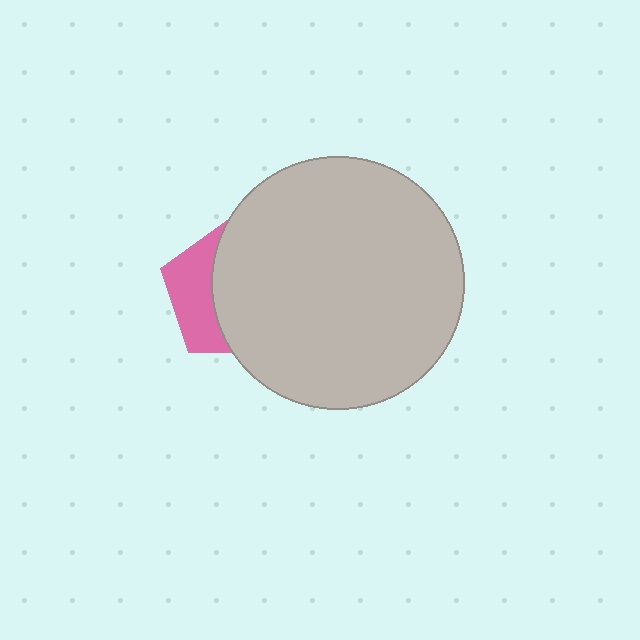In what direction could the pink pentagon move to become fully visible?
The pink pentagon could move left. That would shift it out from behind the light gray circle entirely.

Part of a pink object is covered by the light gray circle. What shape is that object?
It is a pentagon.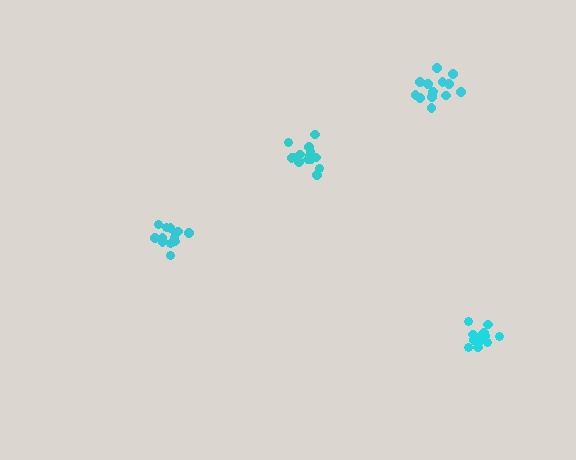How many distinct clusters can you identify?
There are 4 distinct clusters.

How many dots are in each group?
Group 1: 14 dots, Group 2: 14 dots, Group 3: 13 dots, Group 4: 12 dots (53 total).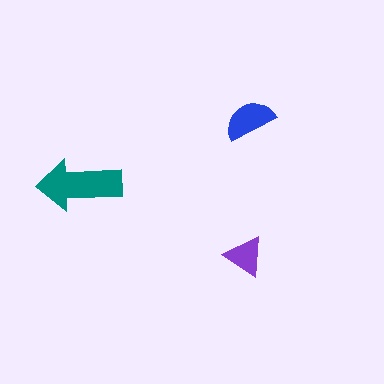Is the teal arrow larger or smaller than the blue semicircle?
Larger.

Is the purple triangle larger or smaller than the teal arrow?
Smaller.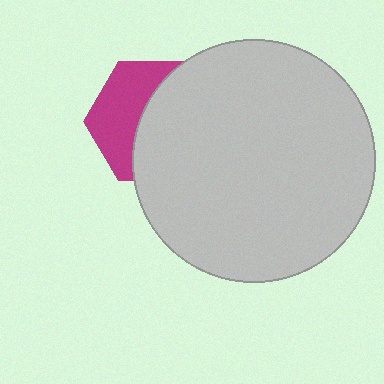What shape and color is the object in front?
The object in front is a light gray circle.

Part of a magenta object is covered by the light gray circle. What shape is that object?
It is a hexagon.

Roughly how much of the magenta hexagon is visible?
A small part of it is visible (roughly 43%).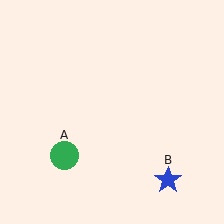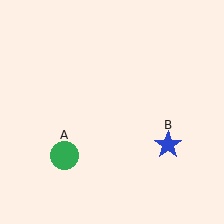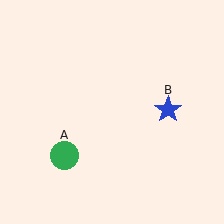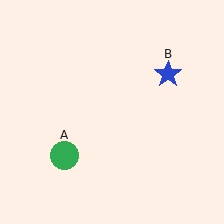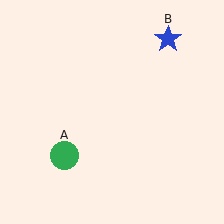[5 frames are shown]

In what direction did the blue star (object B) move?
The blue star (object B) moved up.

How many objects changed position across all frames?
1 object changed position: blue star (object B).